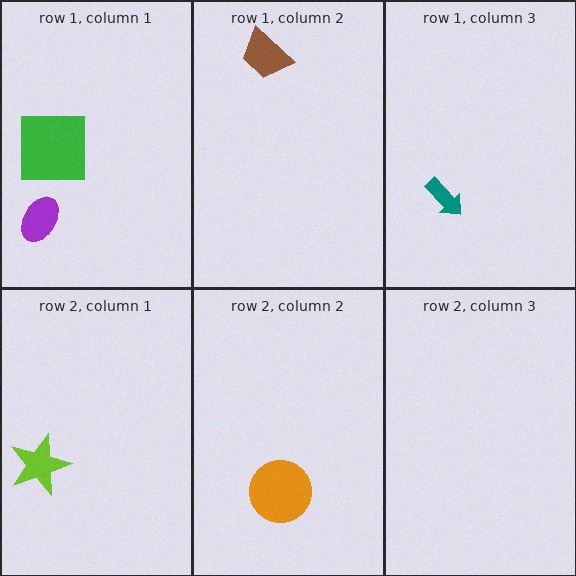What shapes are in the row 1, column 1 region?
The green square, the purple ellipse.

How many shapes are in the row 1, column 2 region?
1.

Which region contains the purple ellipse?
The row 1, column 1 region.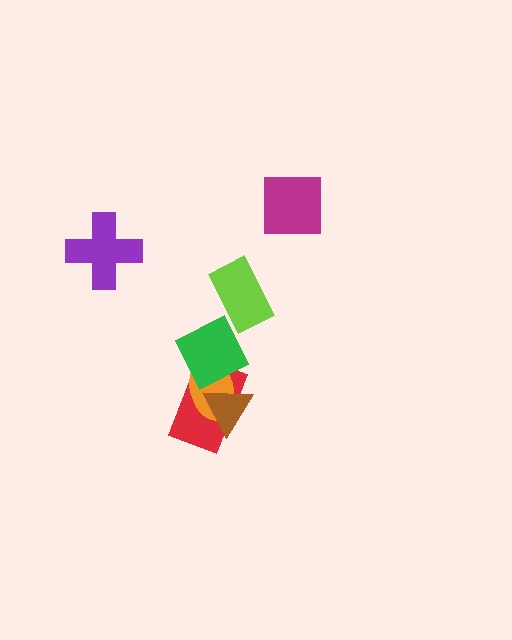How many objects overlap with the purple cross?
0 objects overlap with the purple cross.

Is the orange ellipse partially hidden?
Yes, it is partially covered by another shape.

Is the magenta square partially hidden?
No, no other shape covers it.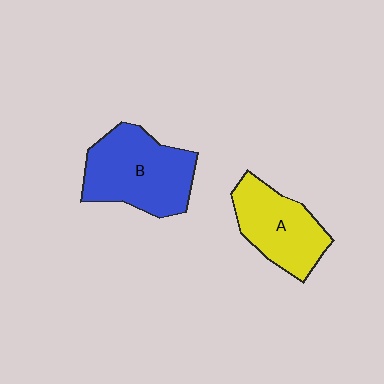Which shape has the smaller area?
Shape A (yellow).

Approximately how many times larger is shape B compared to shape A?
Approximately 1.3 times.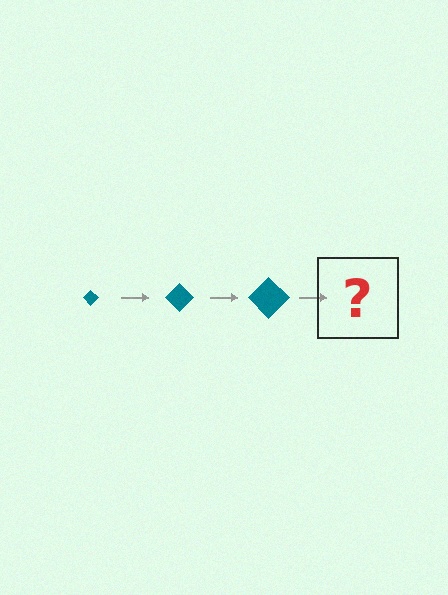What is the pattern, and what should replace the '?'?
The pattern is that the diamond gets progressively larger each step. The '?' should be a teal diamond, larger than the previous one.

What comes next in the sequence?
The next element should be a teal diamond, larger than the previous one.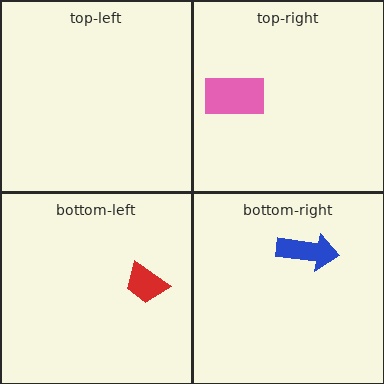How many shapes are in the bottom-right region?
1.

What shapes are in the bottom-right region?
The blue arrow.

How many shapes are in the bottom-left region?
1.